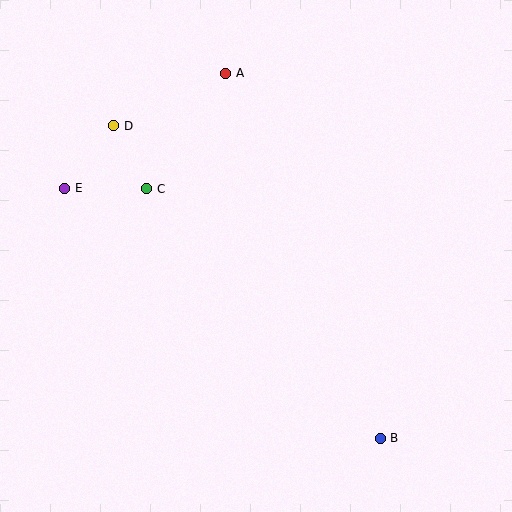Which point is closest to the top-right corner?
Point A is closest to the top-right corner.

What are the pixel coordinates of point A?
Point A is at (226, 73).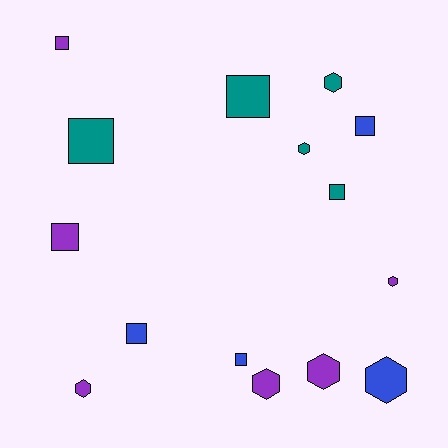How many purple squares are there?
There are 2 purple squares.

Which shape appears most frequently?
Square, with 8 objects.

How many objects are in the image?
There are 15 objects.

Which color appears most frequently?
Purple, with 6 objects.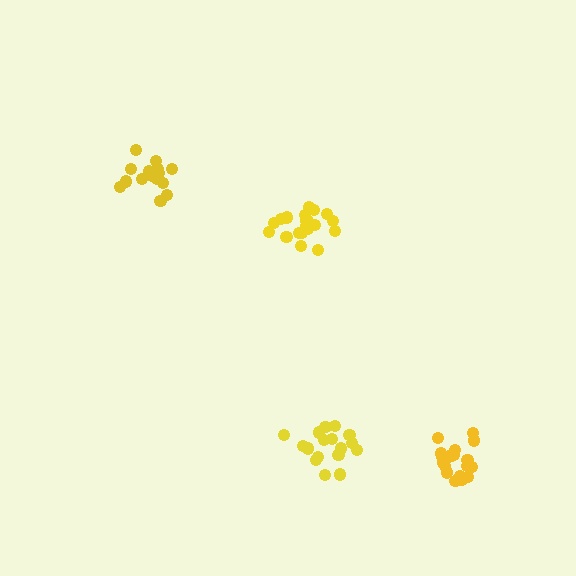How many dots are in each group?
Group 1: 21 dots, Group 2: 15 dots, Group 3: 17 dots, Group 4: 19 dots (72 total).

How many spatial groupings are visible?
There are 4 spatial groupings.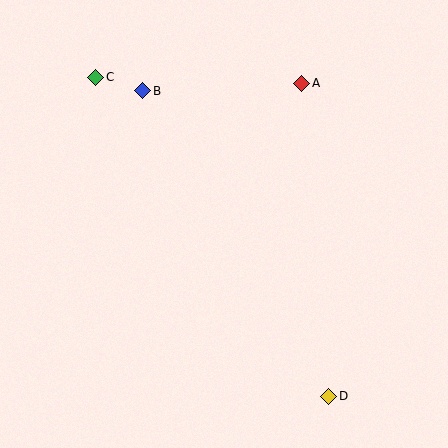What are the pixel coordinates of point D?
Point D is at (329, 396).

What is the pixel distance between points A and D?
The distance between A and D is 314 pixels.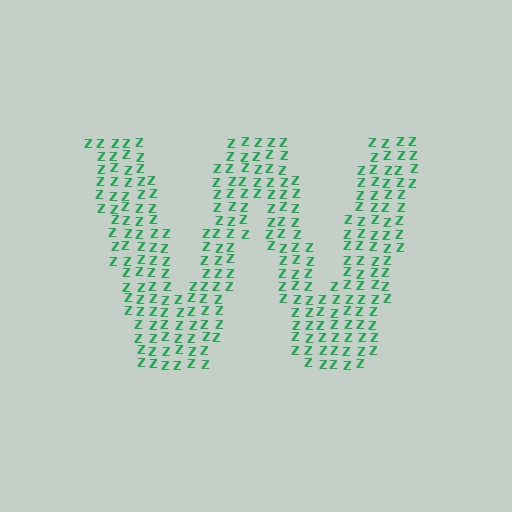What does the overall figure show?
The overall figure shows the letter W.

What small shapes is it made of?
It is made of small letter Z's.